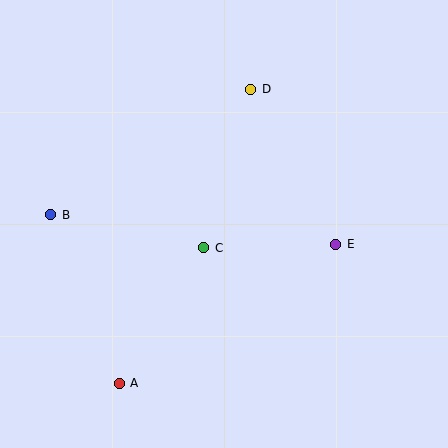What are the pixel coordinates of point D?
Point D is at (251, 89).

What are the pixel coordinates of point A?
Point A is at (119, 383).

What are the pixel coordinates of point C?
Point C is at (204, 248).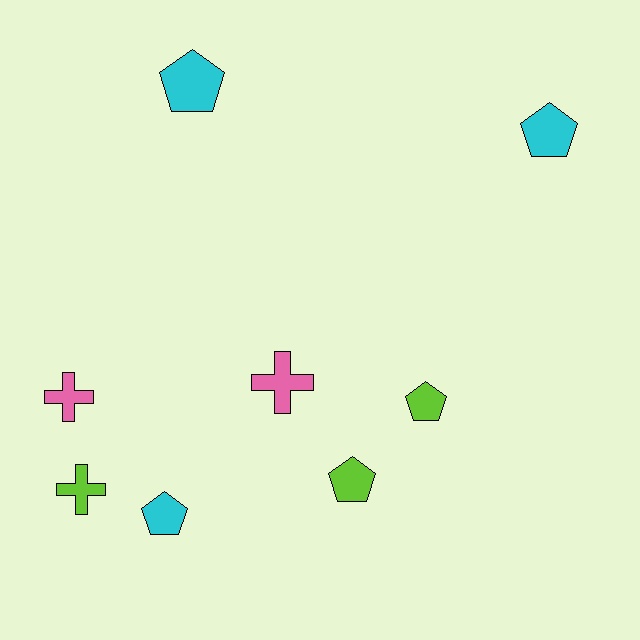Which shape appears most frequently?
Pentagon, with 5 objects.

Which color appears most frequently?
Lime, with 3 objects.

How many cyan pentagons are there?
There are 3 cyan pentagons.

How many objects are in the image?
There are 8 objects.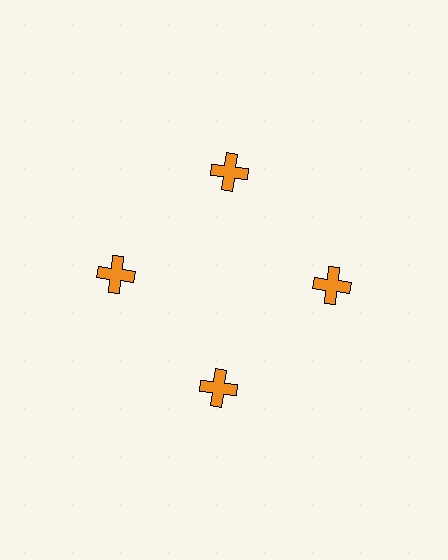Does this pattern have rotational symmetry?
Yes, this pattern has 4-fold rotational symmetry. It looks the same after rotating 90 degrees around the center.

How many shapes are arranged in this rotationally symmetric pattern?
There are 4 shapes, arranged in 4 groups of 1.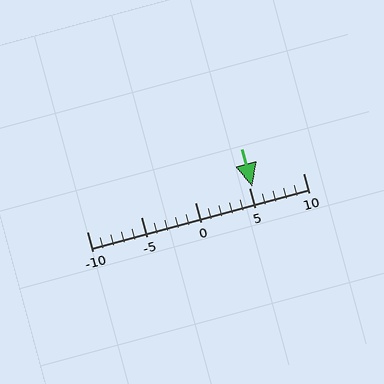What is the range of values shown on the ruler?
The ruler shows values from -10 to 10.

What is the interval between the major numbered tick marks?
The major tick marks are spaced 5 units apart.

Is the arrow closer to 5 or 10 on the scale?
The arrow is closer to 5.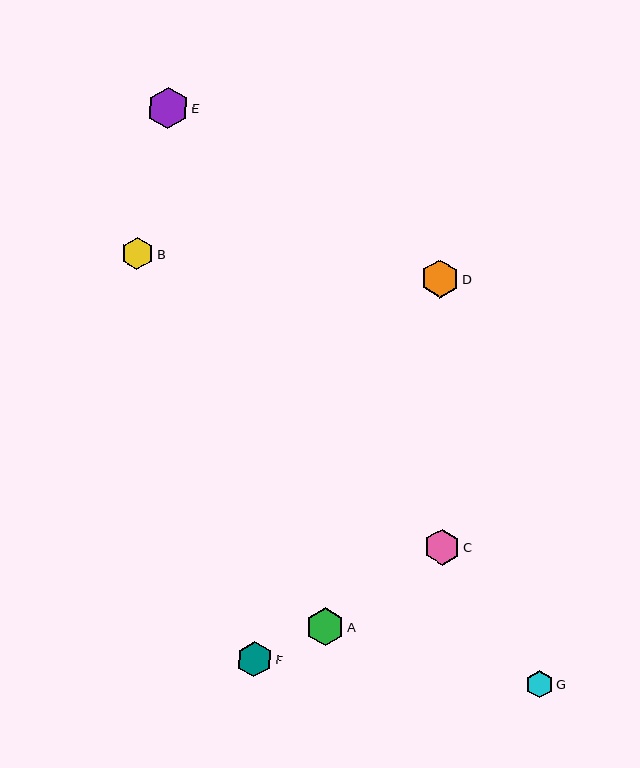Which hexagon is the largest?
Hexagon E is the largest with a size of approximately 42 pixels.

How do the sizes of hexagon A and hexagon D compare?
Hexagon A and hexagon D are approximately the same size.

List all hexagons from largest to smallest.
From largest to smallest: E, A, D, C, F, B, G.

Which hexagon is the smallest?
Hexagon G is the smallest with a size of approximately 27 pixels.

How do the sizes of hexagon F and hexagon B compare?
Hexagon F and hexagon B are approximately the same size.